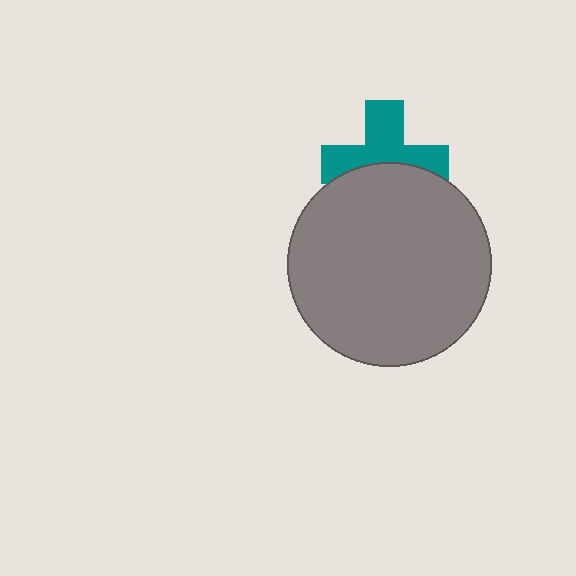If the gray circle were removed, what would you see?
You would see the complete teal cross.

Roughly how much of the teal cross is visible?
About half of it is visible (roughly 57%).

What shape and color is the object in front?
The object in front is a gray circle.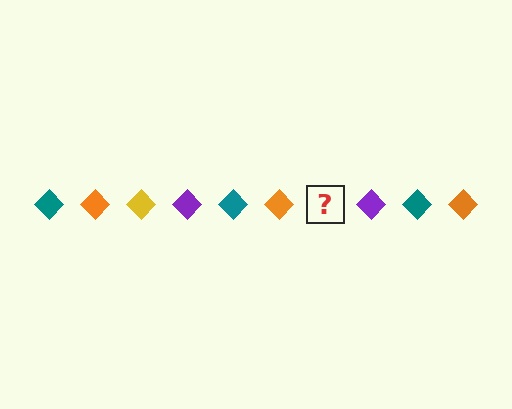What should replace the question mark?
The question mark should be replaced with a yellow diamond.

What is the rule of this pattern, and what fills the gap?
The rule is that the pattern cycles through teal, orange, yellow, purple diamonds. The gap should be filled with a yellow diamond.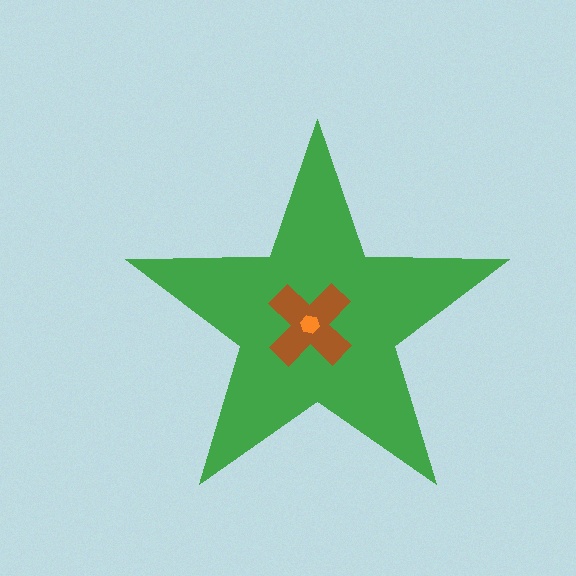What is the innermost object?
The orange hexagon.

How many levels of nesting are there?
3.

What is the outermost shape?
The green star.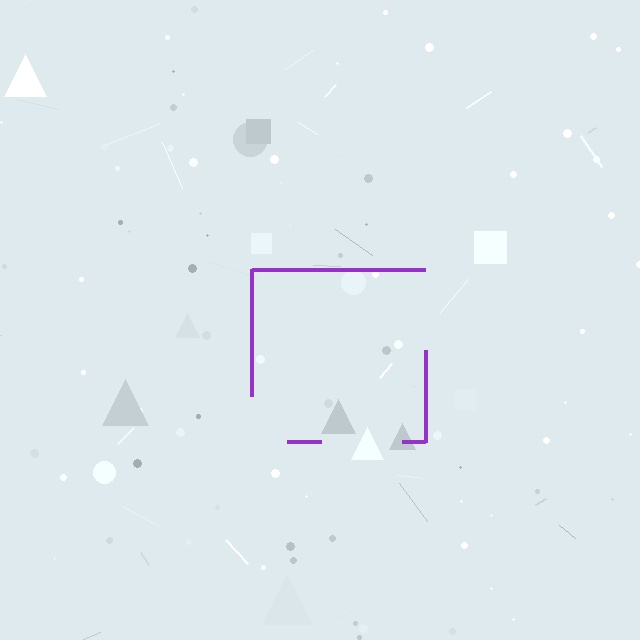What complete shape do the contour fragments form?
The contour fragments form a square.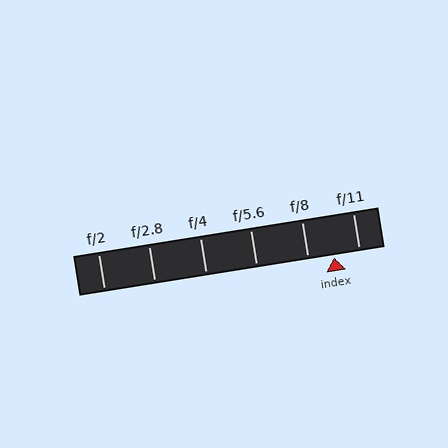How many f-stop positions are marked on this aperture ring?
There are 6 f-stop positions marked.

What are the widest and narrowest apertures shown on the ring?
The widest aperture shown is f/2 and the narrowest is f/11.